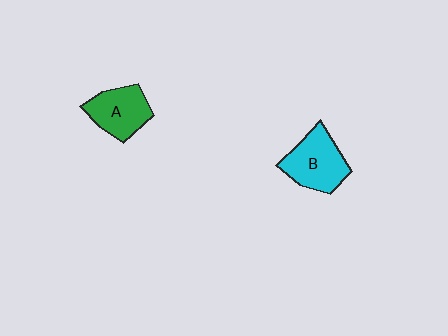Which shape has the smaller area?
Shape A (green).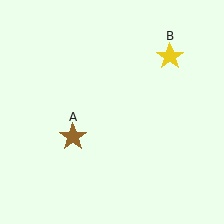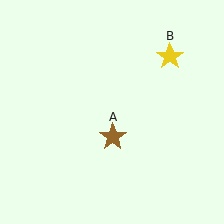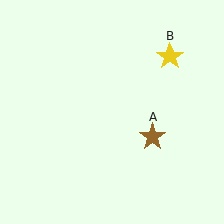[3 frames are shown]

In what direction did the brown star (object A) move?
The brown star (object A) moved right.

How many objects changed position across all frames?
1 object changed position: brown star (object A).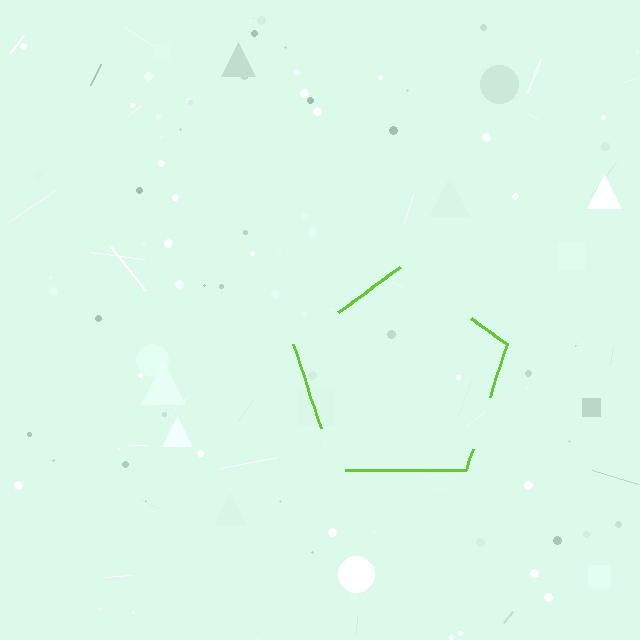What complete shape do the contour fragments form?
The contour fragments form a pentagon.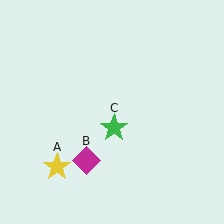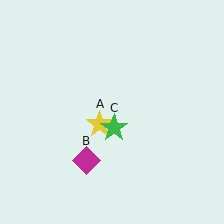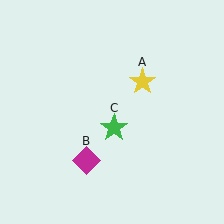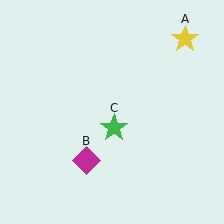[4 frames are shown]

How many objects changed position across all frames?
1 object changed position: yellow star (object A).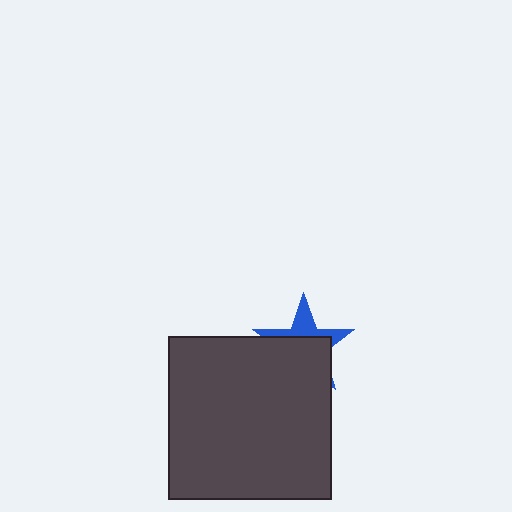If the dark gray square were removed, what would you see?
You would see the complete blue star.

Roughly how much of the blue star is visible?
A small part of it is visible (roughly 35%).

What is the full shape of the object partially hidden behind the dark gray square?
The partially hidden object is a blue star.